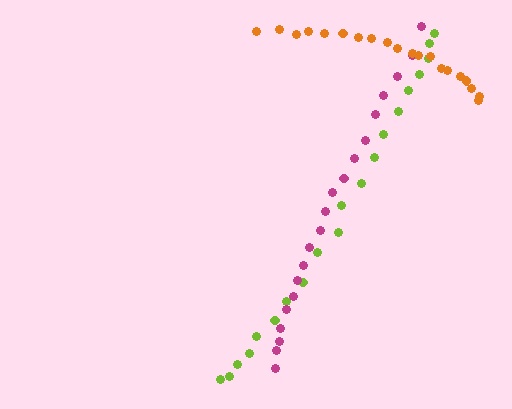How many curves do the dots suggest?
There are 3 distinct paths.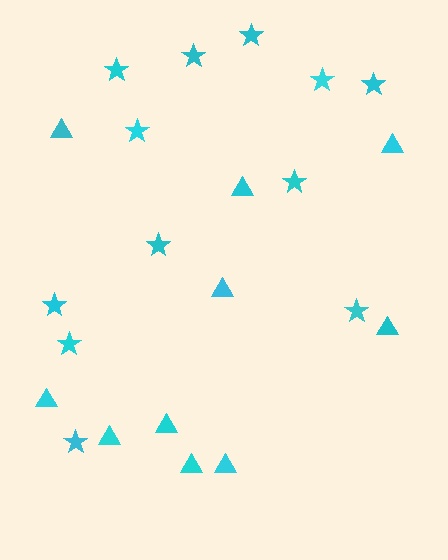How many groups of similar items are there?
There are 2 groups: one group of stars (12) and one group of triangles (10).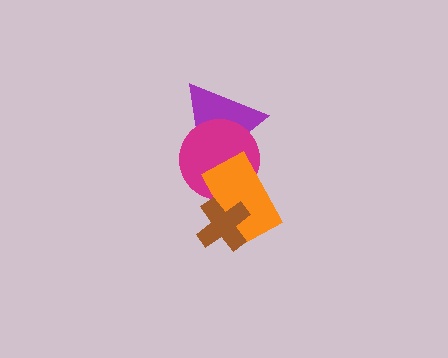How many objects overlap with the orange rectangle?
3 objects overlap with the orange rectangle.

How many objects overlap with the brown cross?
1 object overlaps with the brown cross.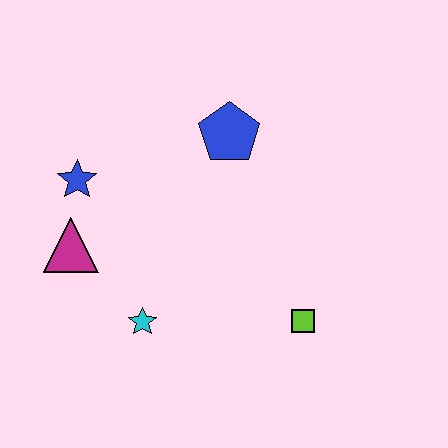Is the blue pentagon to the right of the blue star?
Yes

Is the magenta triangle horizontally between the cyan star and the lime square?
No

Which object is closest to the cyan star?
The magenta triangle is closest to the cyan star.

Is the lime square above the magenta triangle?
No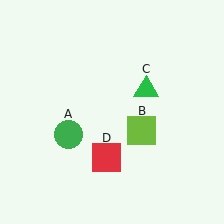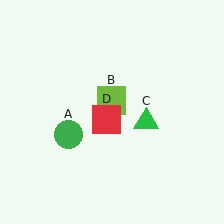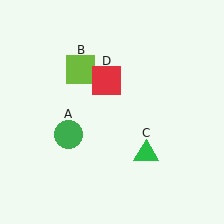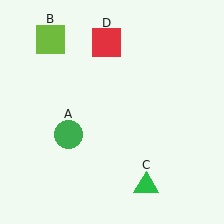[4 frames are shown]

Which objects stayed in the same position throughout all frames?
Green circle (object A) remained stationary.